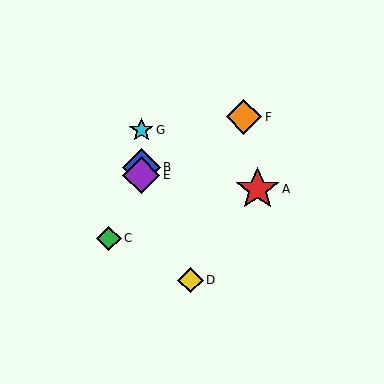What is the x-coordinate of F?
Object F is at x≈244.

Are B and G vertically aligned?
Yes, both are at x≈141.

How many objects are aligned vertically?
3 objects (B, E, G) are aligned vertically.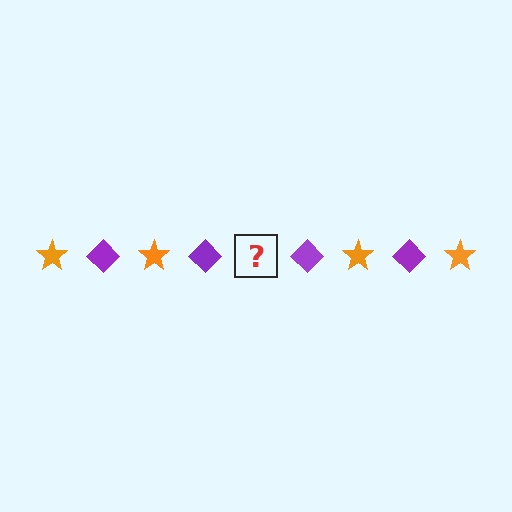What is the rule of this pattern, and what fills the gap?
The rule is that the pattern alternates between orange star and purple diamond. The gap should be filled with an orange star.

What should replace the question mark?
The question mark should be replaced with an orange star.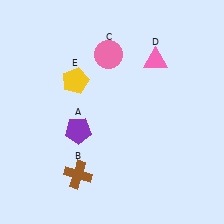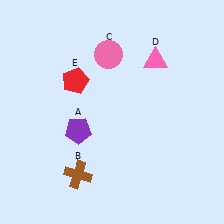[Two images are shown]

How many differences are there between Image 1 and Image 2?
There is 1 difference between the two images.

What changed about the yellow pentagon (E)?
In Image 1, E is yellow. In Image 2, it changed to red.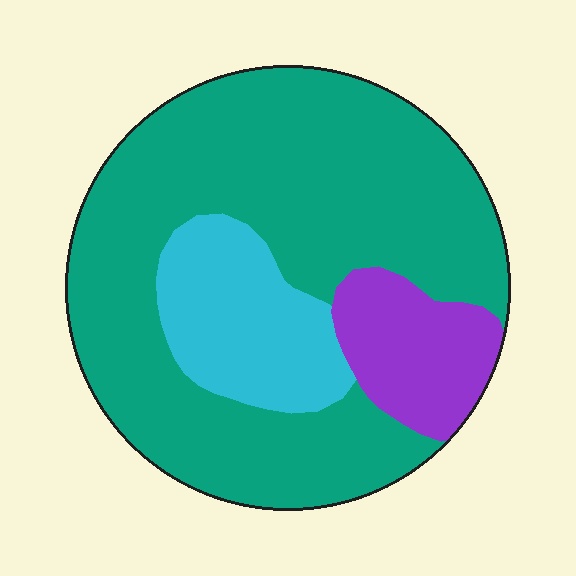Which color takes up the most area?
Teal, at roughly 70%.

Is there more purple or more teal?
Teal.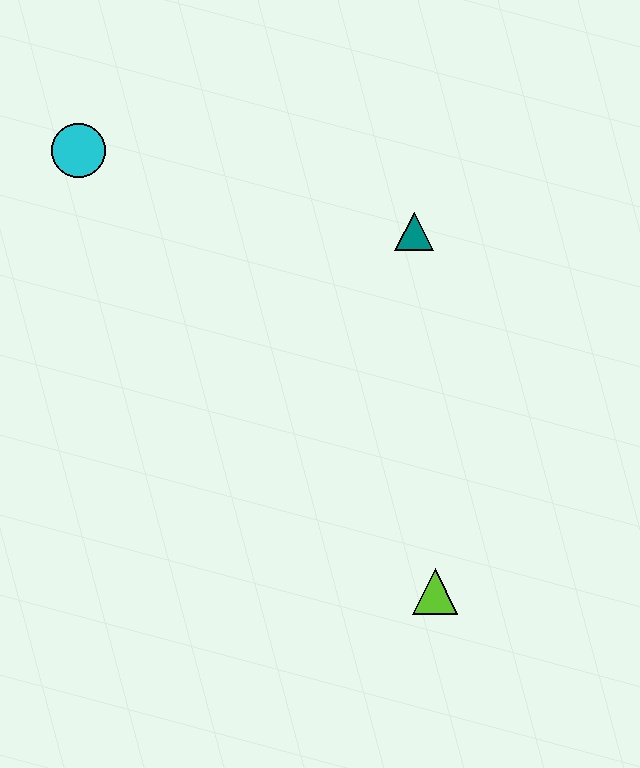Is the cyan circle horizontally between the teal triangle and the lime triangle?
No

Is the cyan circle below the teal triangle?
No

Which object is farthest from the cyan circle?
The lime triangle is farthest from the cyan circle.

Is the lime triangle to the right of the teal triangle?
Yes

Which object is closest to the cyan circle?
The teal triangle is closest to the cyan circle.